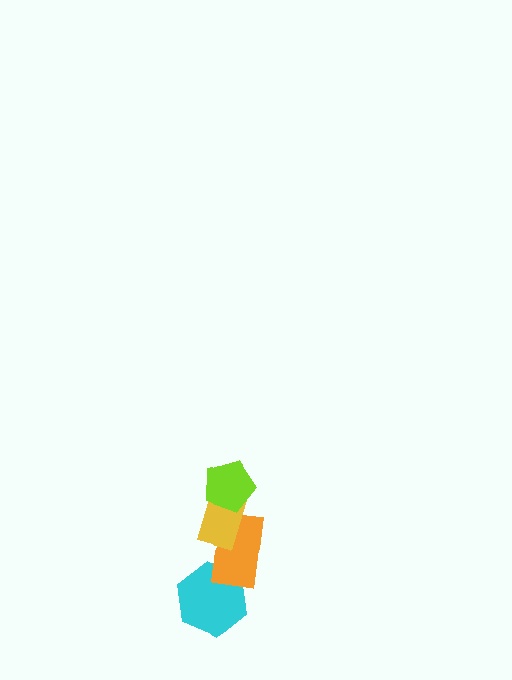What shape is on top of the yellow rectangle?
The lime pentagon is on top of the yellow rectangle.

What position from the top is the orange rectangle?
The orange rectangle is 3rd from the top.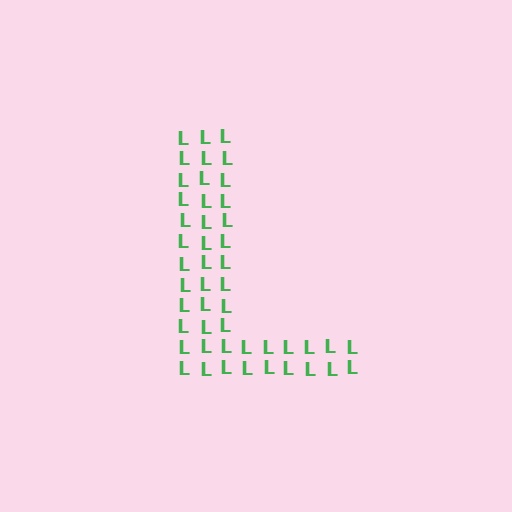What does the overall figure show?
The overall figure shows the letter L.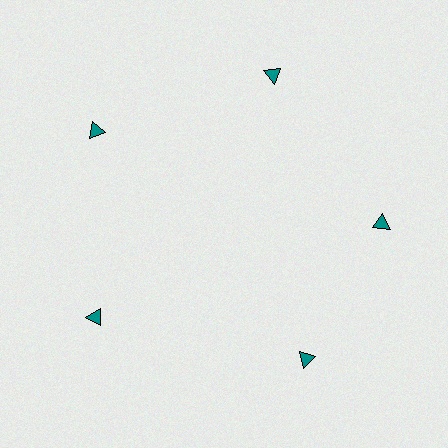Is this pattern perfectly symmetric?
No. The 5 teal triangles are arranged in a ring, but one element near the 5 o'clock position is rotated out of alignment along the ring, breaking the 5-fold rotational symmetry.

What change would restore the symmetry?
The symmetry would be restored by rotating it back into even spacing with its neighbors so that all 5 triangles sit at equal angles and equal distance from the center.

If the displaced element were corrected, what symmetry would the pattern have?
It would have 5-fold rotational symmetry — the pattern would map onto itself every 72 degrees.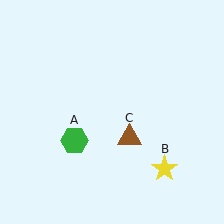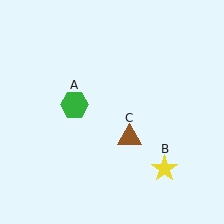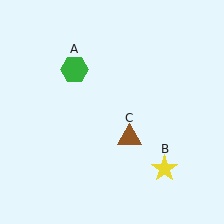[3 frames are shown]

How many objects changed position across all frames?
1 object changed position: green hexagon (object A).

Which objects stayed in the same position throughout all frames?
Yellow star (object B) and brown triangle (object C) remained stationary.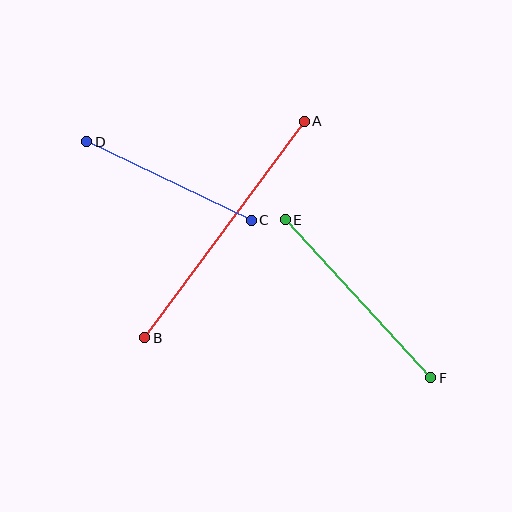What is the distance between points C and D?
The distance is approximately 182 pixels.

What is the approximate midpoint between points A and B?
The midpoint is at approximately (225, 230) pixels.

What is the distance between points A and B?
The distance is approximately 269 pixels.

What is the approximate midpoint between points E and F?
The midpoint is at approximately (358, 299) pixels.